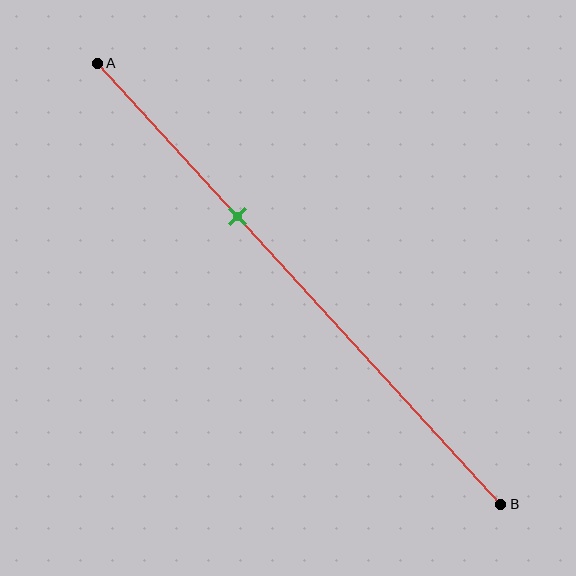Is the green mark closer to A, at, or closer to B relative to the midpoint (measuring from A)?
The green mark is closer to point A than the midpoint of segment AB.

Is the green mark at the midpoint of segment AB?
No, the mark is at about 35% from A, not at the 50% midpoint.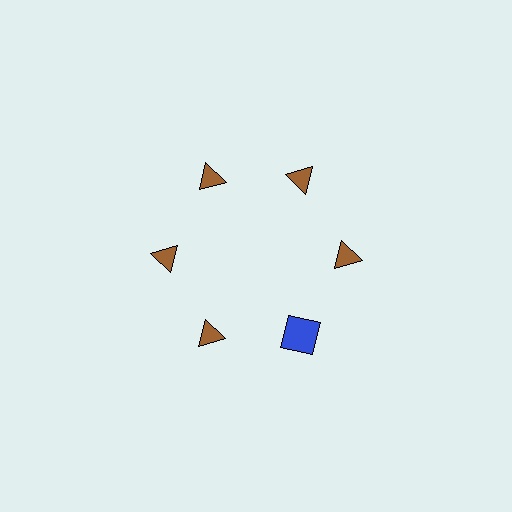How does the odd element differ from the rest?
It differs in both color (blue instead of brown) and shape (square instead of triangle).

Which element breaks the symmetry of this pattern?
The blue square at roughly the 5 o'clock position breaks the symmetry. All other shapes are brown triangles.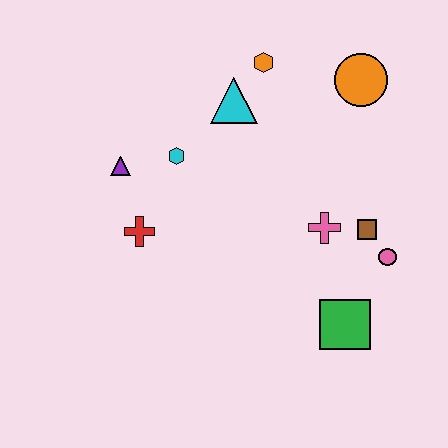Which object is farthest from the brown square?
The purple triangle is farthest from the brown square.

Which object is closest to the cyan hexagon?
The purple triangle is closest to the cyan hexagon.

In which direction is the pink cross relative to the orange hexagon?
The pink cross is below the orange hexagon.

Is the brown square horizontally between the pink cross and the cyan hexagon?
No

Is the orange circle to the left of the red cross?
No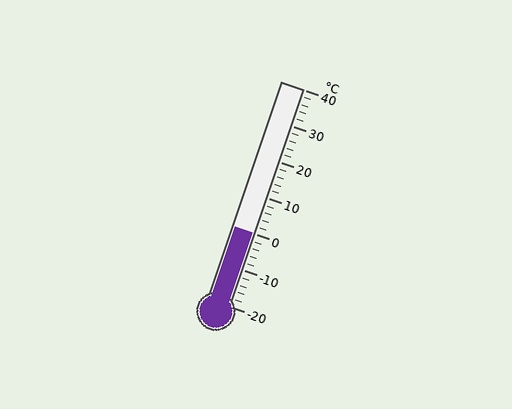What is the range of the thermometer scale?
The thermometer scale ranges from -20°C to 40°C.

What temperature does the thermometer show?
The thermometer shows approximately 0°C.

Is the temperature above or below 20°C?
The temperature is below 20°C.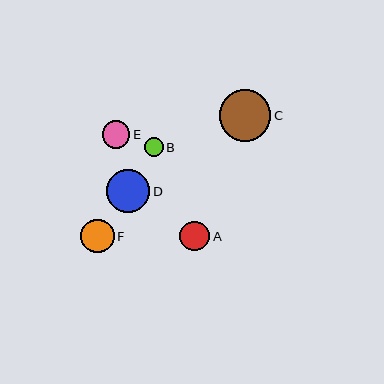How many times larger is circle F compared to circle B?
Circle F is approximately 1.8 times the size of circle B.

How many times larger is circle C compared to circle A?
Circle C is approximately 1.7 times the size of circle A.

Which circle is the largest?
Circle C is the largest with a size of approximately 52 pixels.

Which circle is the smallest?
Circle B is the smallest with a size of approximately 19 pixels.